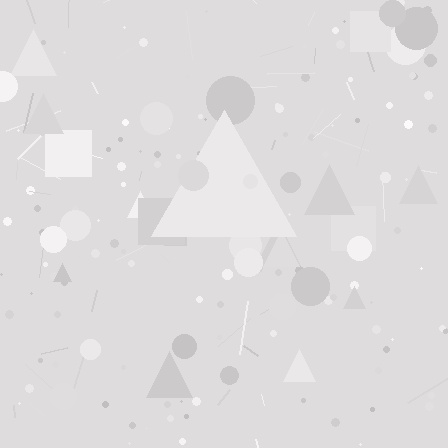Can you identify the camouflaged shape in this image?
The camouflaged shape is a triangle.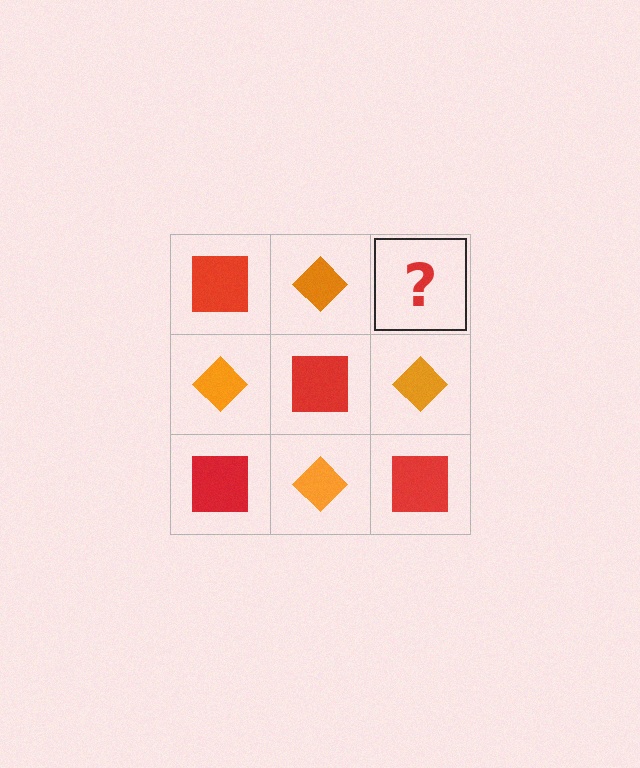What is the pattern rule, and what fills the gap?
The rule is that it alternates red square and orange diamond in a checkerboard pattern. The gap should be filled with a red square.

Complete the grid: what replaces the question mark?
The question mark should be replaced with a red square.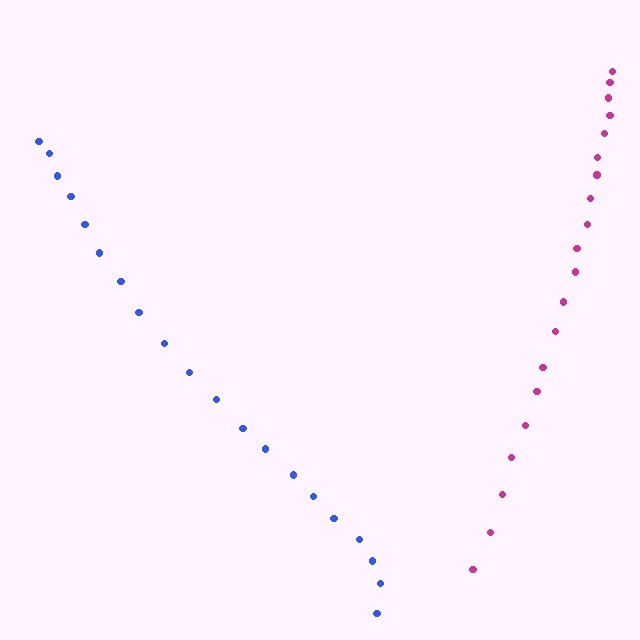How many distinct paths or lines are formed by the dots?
There are 2 distinct paths.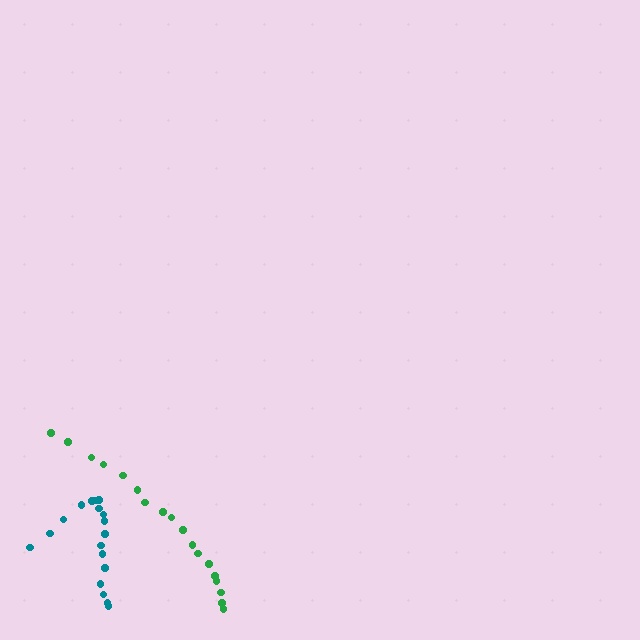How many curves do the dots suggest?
There are 2 distinct paths.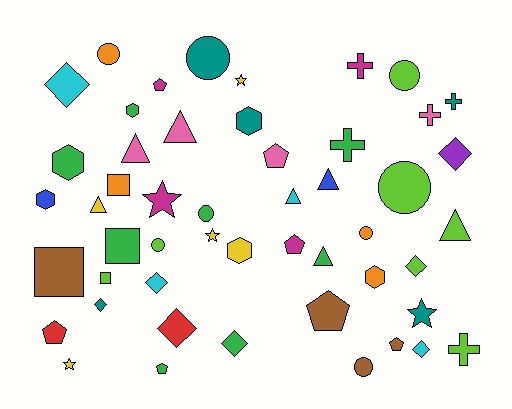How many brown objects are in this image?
There are 4 brown objects.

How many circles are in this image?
There are 8 circles.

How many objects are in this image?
There are 50 objects.